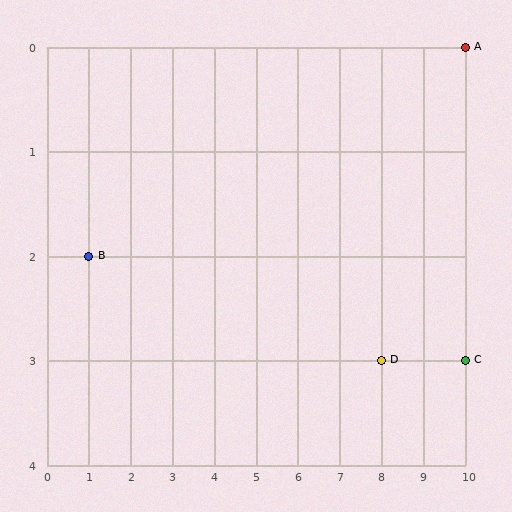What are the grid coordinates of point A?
Point A is at grid coordinates (10, 0).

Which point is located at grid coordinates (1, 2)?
Point B is at (1, 2).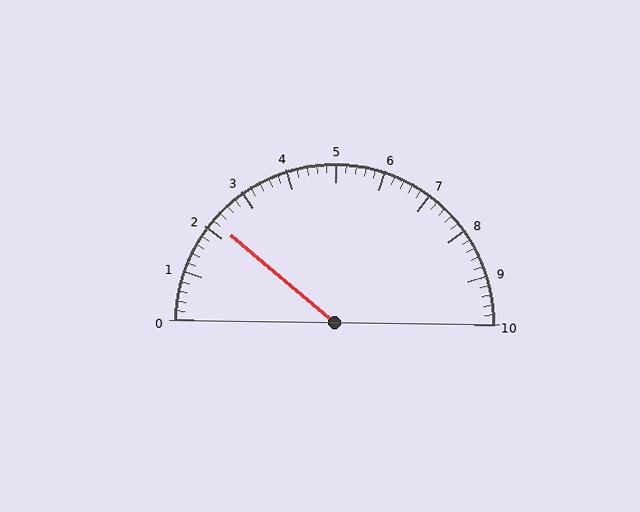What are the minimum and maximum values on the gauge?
The gauge ranges from 0 to 10.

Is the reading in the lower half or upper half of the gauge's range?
The reading is in the lower half of the range (0 to 10).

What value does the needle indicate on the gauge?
The needle indicates approximately 2.2.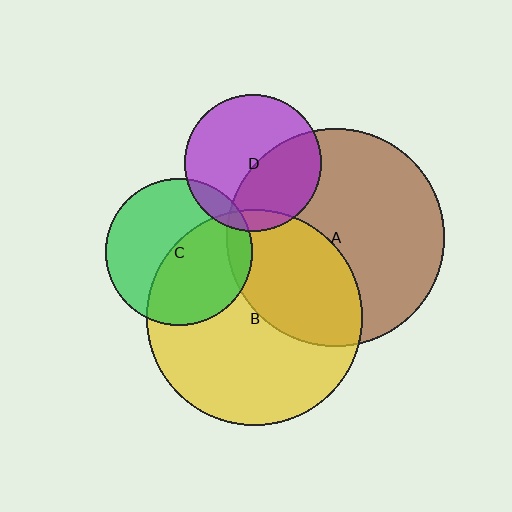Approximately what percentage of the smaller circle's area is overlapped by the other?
Approximately 40%.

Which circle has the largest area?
Circle A (brown).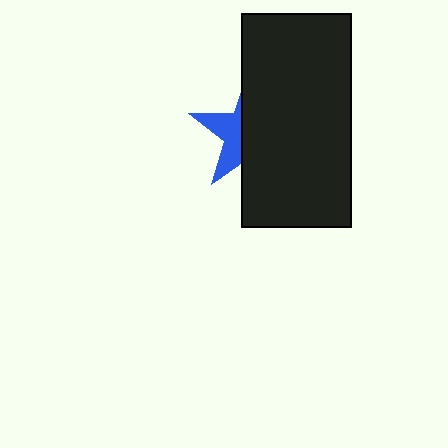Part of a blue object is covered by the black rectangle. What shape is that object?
It is a star.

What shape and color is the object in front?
The object in front is a black rectangle.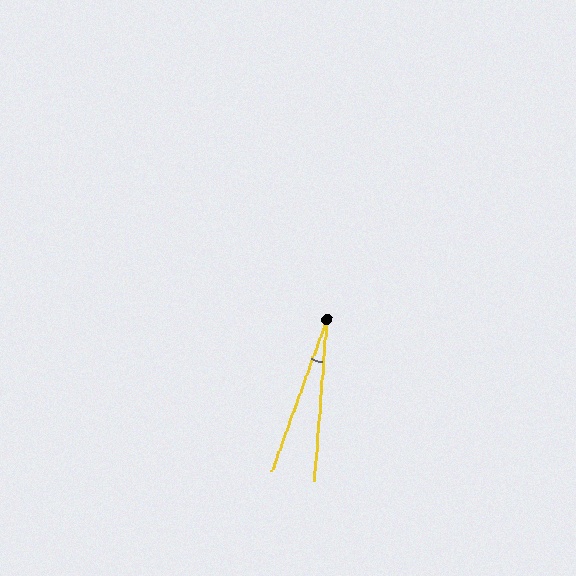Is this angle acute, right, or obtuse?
It is acute.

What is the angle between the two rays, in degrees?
Approximately 15 degrees.